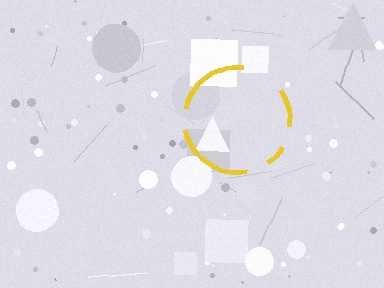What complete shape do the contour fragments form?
The contour fragments form a circle.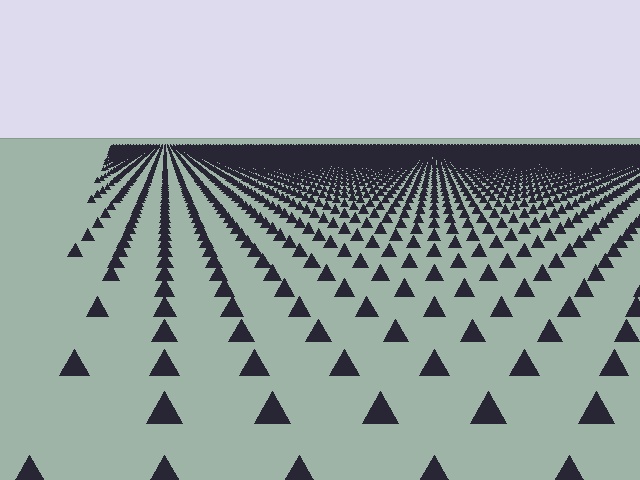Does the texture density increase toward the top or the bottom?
Density increases toward the top.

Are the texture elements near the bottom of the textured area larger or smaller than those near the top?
Larger. Near the bottom, elements are closer to the viewer and appear at a bigger on-screen size.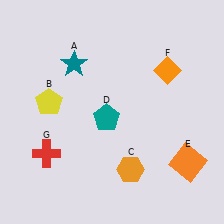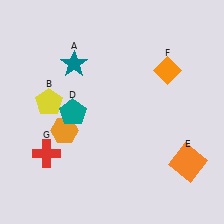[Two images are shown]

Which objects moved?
The objects that moved are: the orange hexagon (C), the teal pentagon (D).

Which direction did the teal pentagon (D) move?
The teal pentagon (D) moved left.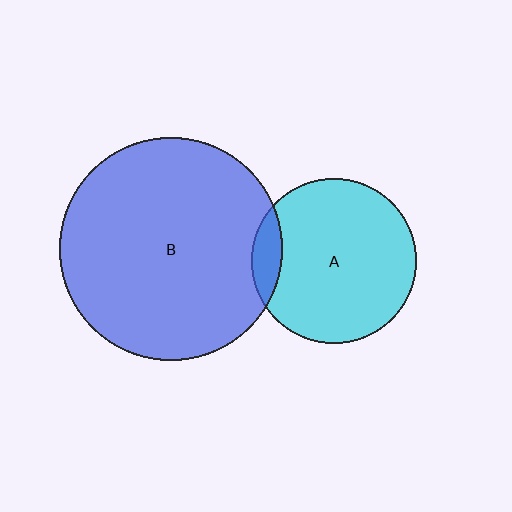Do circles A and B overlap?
Yes.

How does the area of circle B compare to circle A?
Approximately 1.8 times.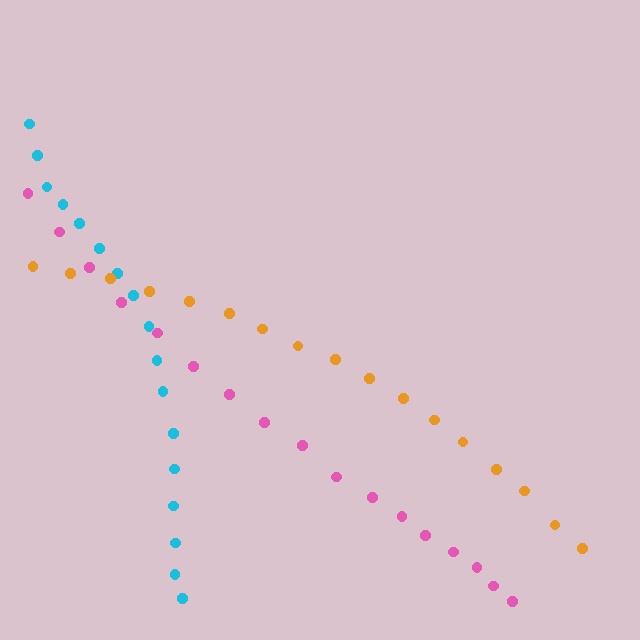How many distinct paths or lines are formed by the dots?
There are 3 distinct paths.